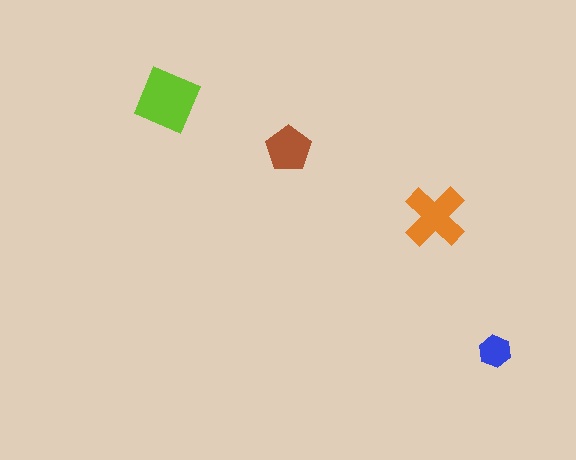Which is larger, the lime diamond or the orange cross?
The lime diamond.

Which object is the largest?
The lime diamond.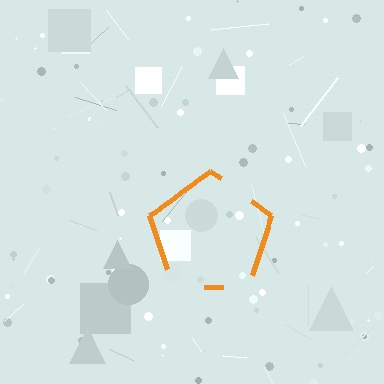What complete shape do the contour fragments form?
The contour fragments form a pentagon.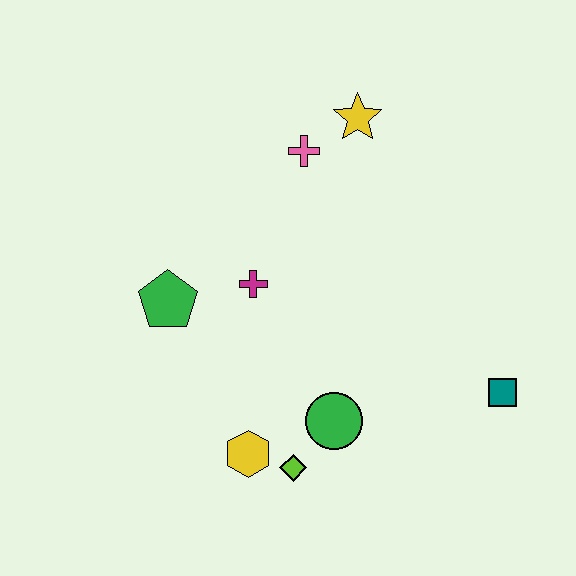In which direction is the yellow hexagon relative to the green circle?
The yellow hexagon is to the left of the green circle.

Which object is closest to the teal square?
The green circle is closest to the teal square.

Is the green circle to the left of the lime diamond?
No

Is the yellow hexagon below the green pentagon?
Yes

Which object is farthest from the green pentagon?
The teal square is farthest from the green pentagon.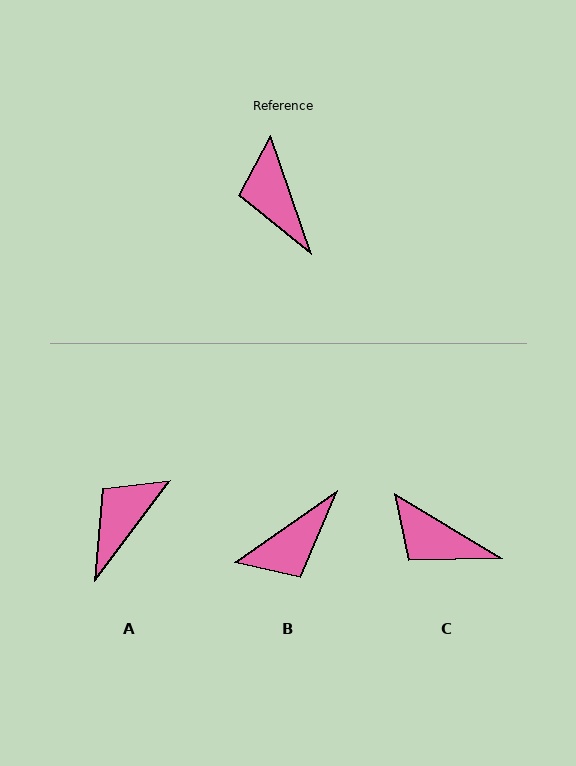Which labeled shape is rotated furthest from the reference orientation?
B, about 106 degrees away.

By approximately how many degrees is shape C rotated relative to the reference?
Approximately 40 degrees counter-clockwise.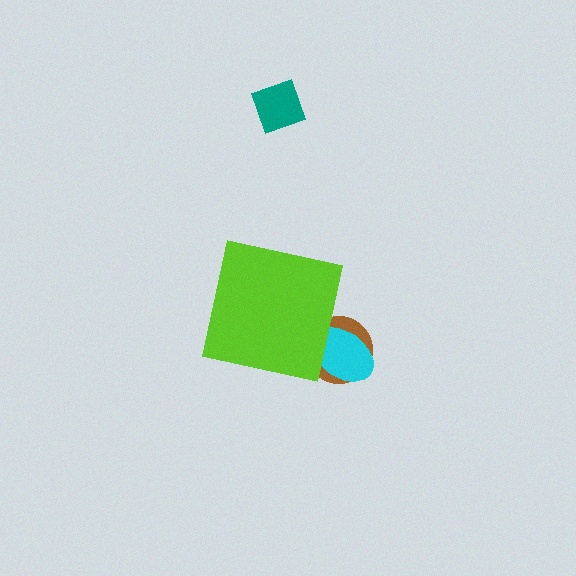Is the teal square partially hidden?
No, the teal square is fully visible.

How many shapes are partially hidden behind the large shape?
2 shapes are partially hidden.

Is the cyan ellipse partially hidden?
Yes, the cyan ellipse is partially hidden behind the lime square.